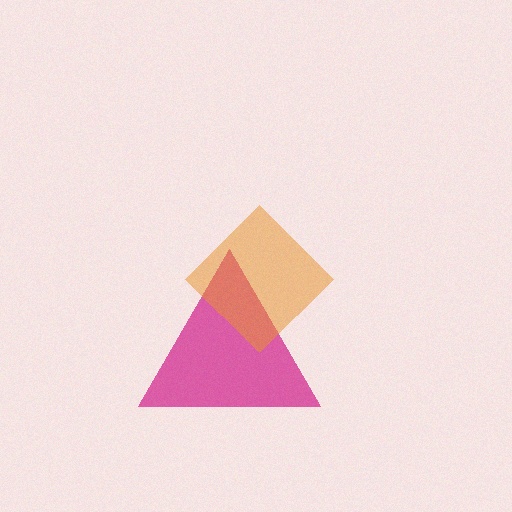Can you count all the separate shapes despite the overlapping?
Yes, there are 2 separate shapes.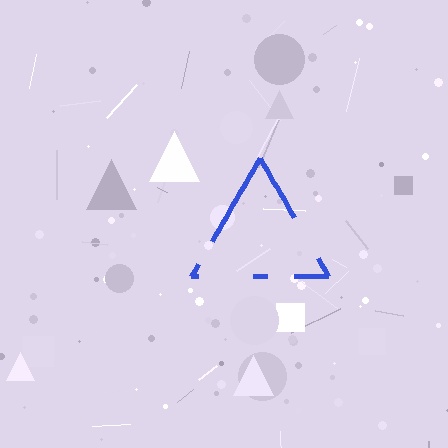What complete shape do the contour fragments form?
The contour fragments form a triangle.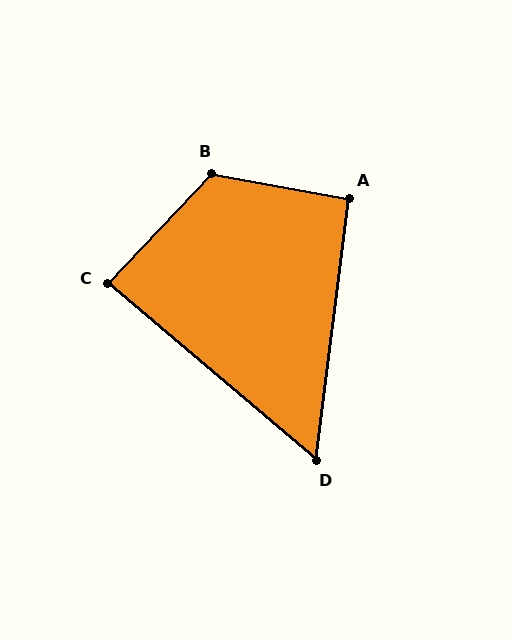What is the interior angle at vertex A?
Approximately 93 degrees (approximately right).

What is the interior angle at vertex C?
Approximately 87 degrees (approximately right).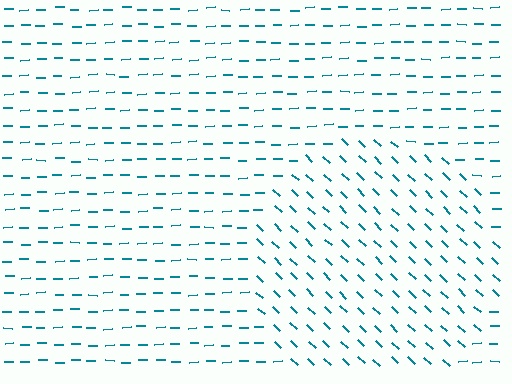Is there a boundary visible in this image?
Yes, there is a texture boundary formed by a change in line orientation.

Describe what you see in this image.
The image is filled with small teal line segments. A circle region in the image has lines oriented differently from the surrounding lines, creating a visible texture boundary.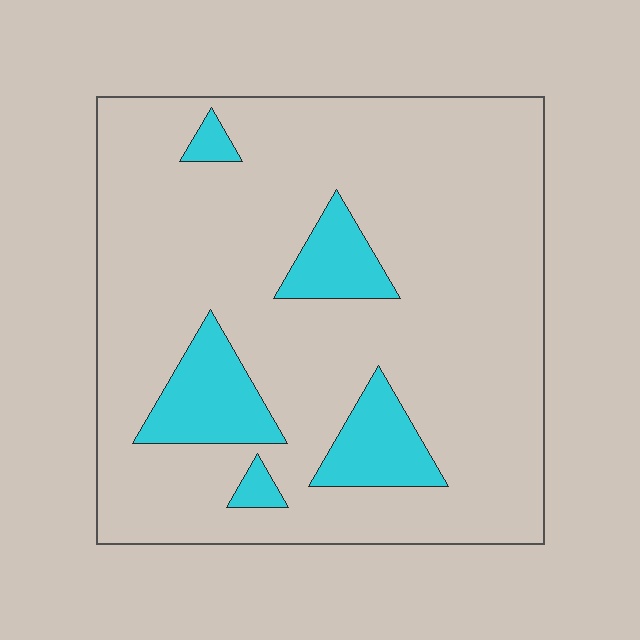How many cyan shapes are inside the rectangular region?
5.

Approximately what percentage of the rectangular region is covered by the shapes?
Approximately 15%.